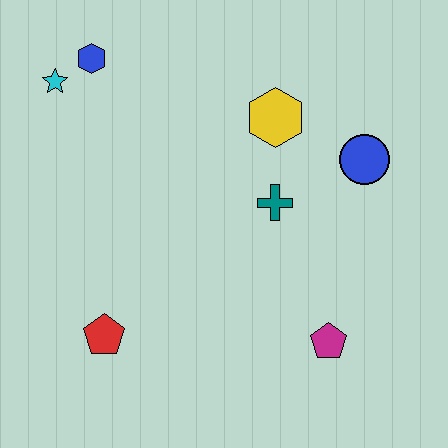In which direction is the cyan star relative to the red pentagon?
The cyan star is above the red pentagon.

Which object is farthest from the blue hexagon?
The magenta pentagon is farthest from the blue hexagon.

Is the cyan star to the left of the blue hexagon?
Yes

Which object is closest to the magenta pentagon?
The teal cross is closest to the magenta pentagon.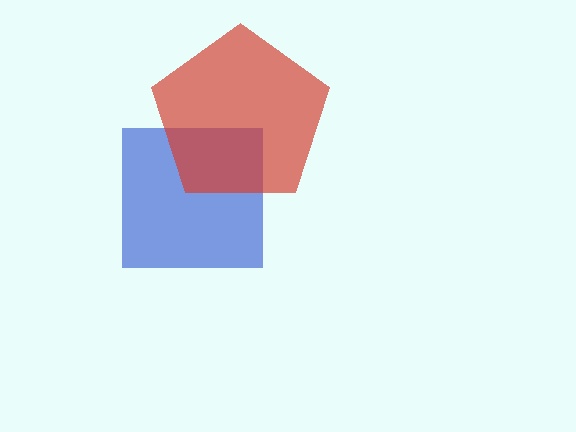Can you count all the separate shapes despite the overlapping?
Yes, there are 2 separate shapes.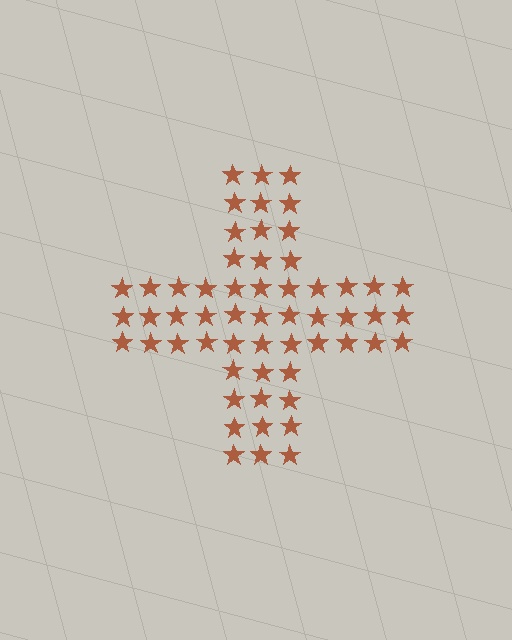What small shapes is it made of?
It is made of small stars.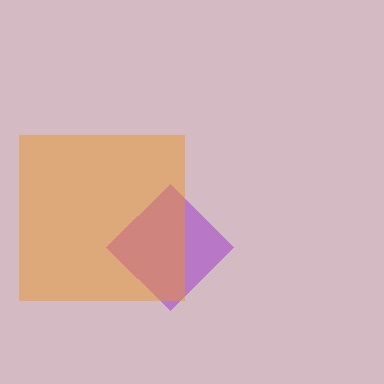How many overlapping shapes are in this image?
There are 2 overlapping shapes in the image.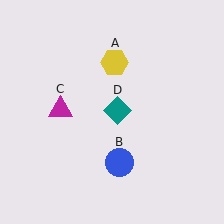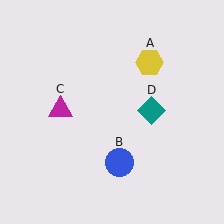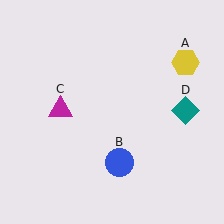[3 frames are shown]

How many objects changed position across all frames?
2 objects changed position: yellow hexagon (object A), teal diamond (object D).